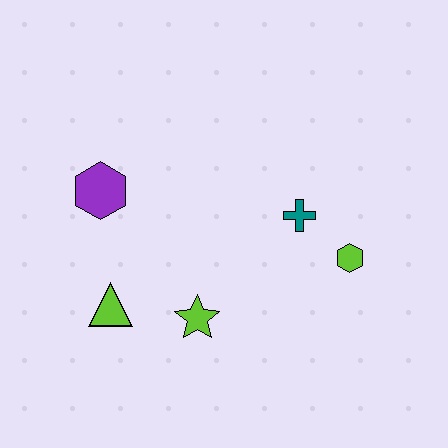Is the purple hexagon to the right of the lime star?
No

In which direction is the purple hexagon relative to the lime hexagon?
The purple hexagon is to the left of the lime hexagon.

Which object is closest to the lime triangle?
The lime star is closest to the lime triangle.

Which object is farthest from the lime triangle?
The lime hexagon is farthest from the lime triangle.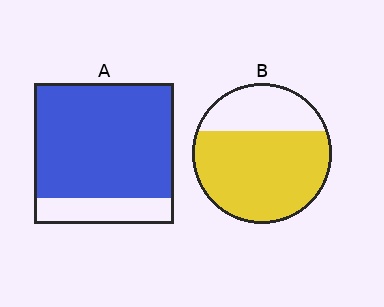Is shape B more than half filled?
Yes.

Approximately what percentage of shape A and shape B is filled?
A is approximately 80% and B is approximately 70%.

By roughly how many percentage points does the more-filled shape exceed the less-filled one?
By roughly 10 percentage points (A over B).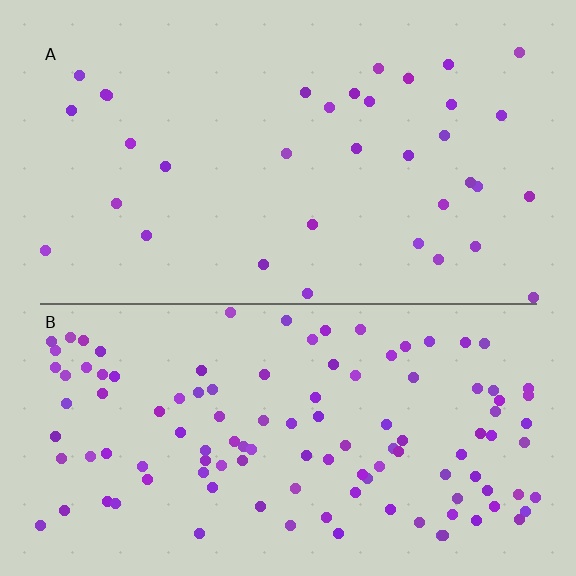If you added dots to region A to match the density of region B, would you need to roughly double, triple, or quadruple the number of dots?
Approximately triple.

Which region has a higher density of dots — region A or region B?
B (the bottom).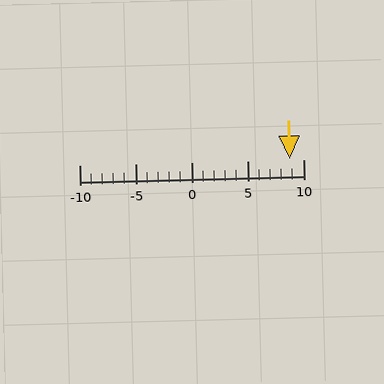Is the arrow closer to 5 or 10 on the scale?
The arrow is closer to 10.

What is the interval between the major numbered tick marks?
The major tick marks are spaced 5 units apart.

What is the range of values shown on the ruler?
The ruler shows values from -10 to 10.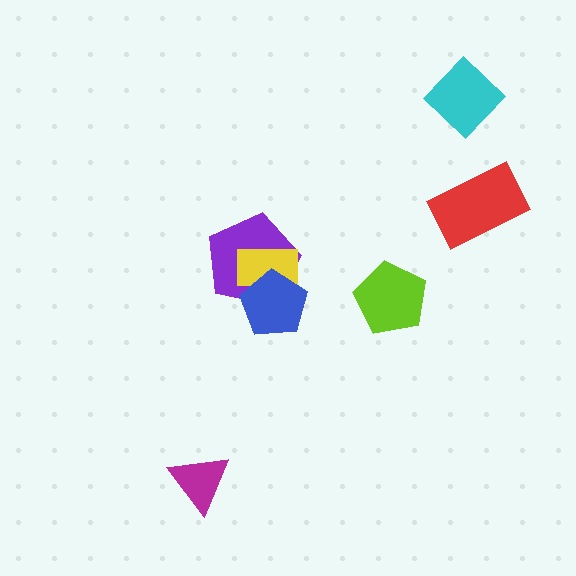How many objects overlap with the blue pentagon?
2 objects overlap with the blue pentagon.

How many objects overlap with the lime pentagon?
0 objects overlap with the lime pentagon.